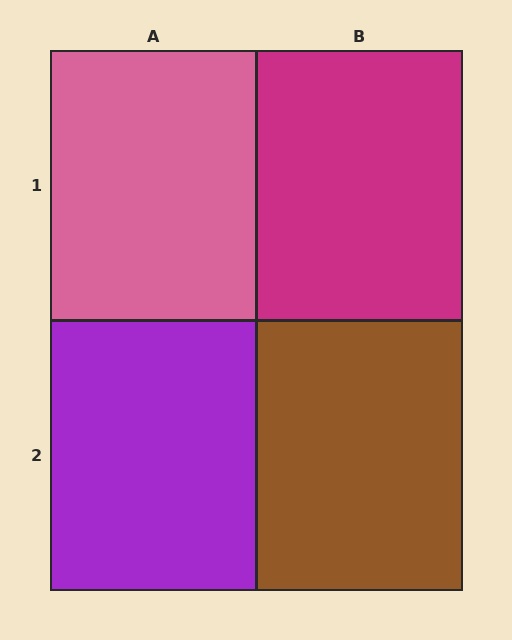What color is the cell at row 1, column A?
Pink.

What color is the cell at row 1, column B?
Magenta.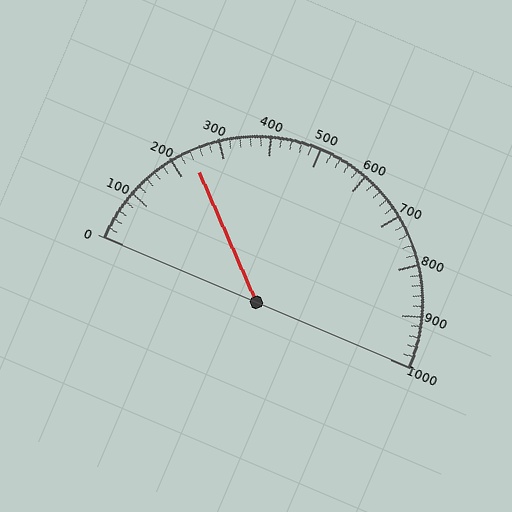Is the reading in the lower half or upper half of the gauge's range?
The reading is in the lower half of the range (0 to 1000).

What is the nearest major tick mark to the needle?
The nearest major tick mark is 200.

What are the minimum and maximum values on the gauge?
The gauge ranges from 0 to 1000.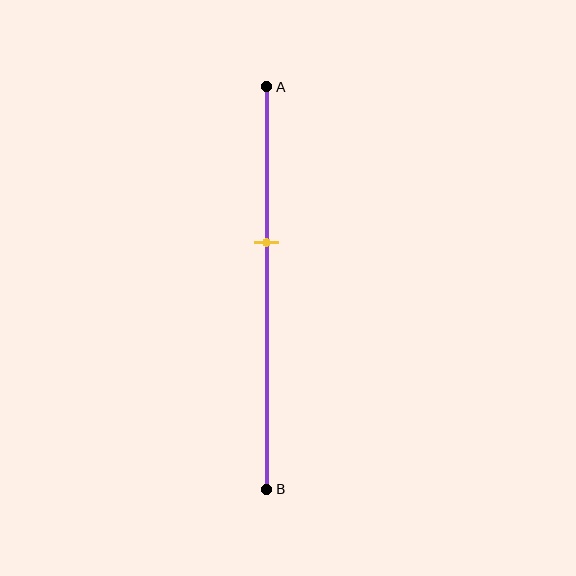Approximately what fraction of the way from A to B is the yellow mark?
The yellow mark is approximately 40% of the way from A to B.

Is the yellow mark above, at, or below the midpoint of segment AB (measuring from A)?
The yellow mark is above the midpoint of segment AB.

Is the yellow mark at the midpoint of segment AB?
No, the mark is at about 40% from A, not at the 50% midpoint.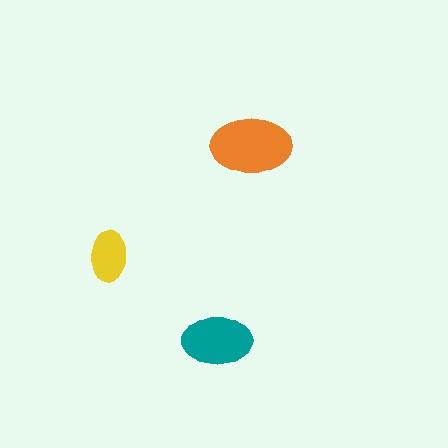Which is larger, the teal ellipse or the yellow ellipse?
The teal one.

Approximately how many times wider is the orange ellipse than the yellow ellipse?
About 1.5 times wider.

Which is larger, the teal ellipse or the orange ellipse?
The orange one.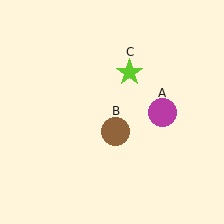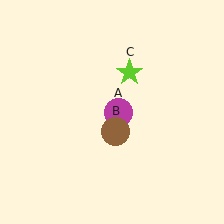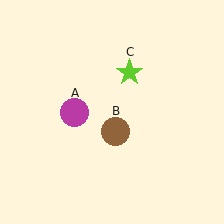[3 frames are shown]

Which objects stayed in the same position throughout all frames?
Brown circle (object B) and lime star (object C) remained stationary.